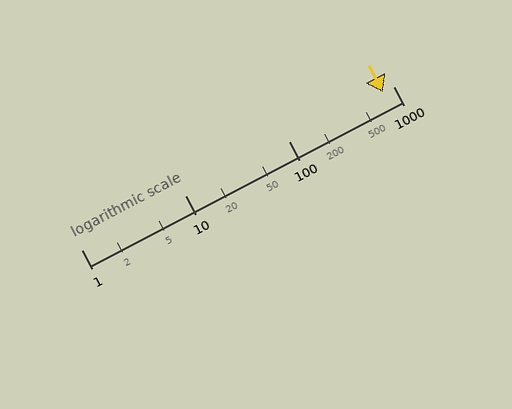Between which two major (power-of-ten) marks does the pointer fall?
The pointer is between 100 and 1000.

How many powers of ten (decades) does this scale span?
The scale spans 3 decades, from 1 to 1000.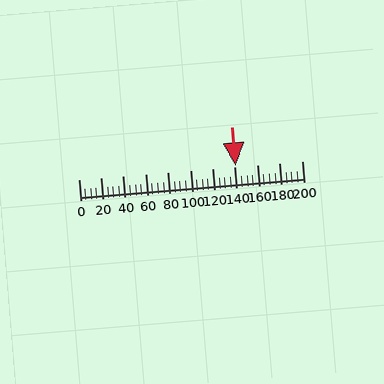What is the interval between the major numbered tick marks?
The major tick marks are spaced 20 units apart.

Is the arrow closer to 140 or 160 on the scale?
The arrow is closer to 140.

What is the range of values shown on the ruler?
The ruler shows values from 0 to 200.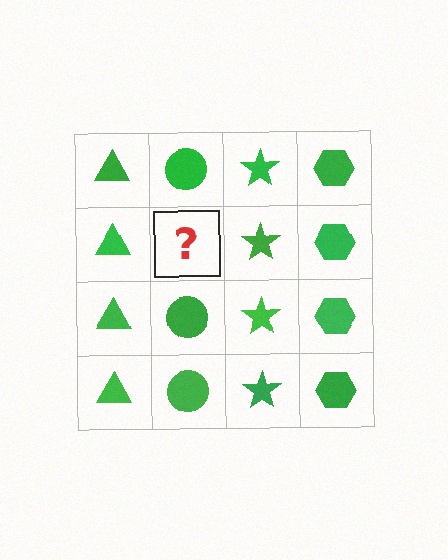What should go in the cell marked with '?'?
The missing cell should contain a green circle.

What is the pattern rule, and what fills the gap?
The rule is that each column has a consistent shape. The gap should be filled with a green circle.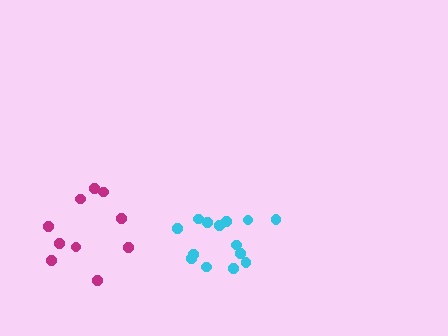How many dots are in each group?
Group 1: 14 dots, Group 2: 10 dots (24 total).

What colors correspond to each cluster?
The clusters are colored: cyan, magenta.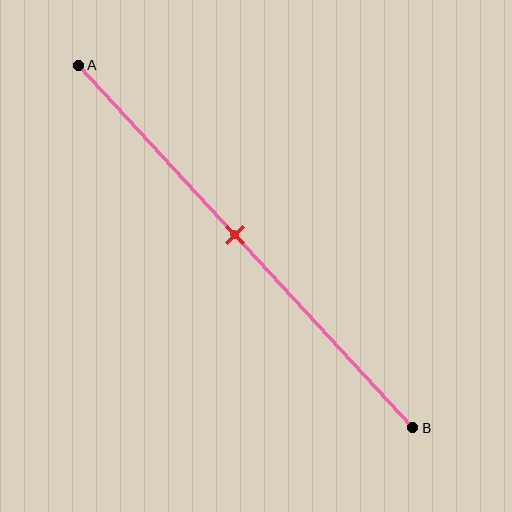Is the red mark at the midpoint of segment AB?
No, the mark is at about 45% from A, not at the 50% midpoint.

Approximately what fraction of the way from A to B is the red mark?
The red mark is approximately 45% of the way from A to B.